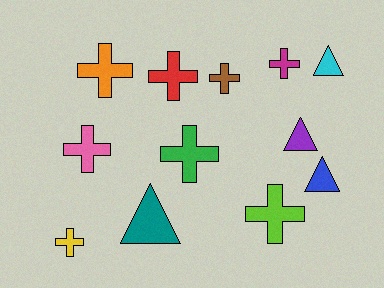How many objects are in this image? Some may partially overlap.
There are 12 objects.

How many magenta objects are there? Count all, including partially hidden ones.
There is 1 magenta object.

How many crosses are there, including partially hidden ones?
There are 8 crosses.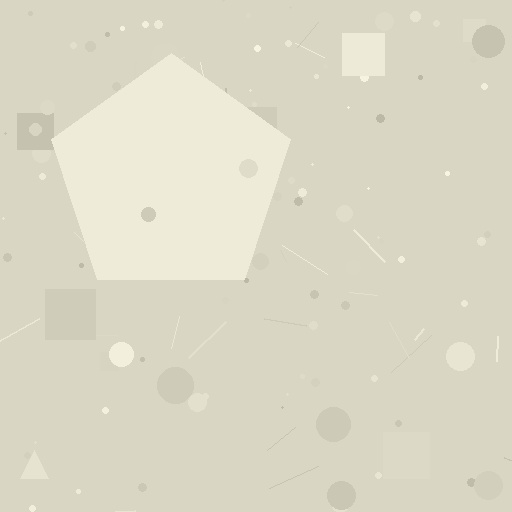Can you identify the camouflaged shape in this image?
The camouflaged shape is a pentagon.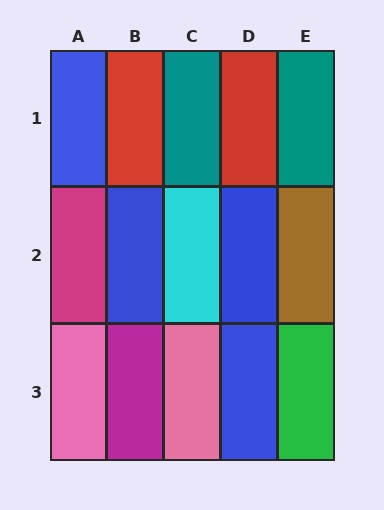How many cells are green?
1 cell is green.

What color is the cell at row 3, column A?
Pink.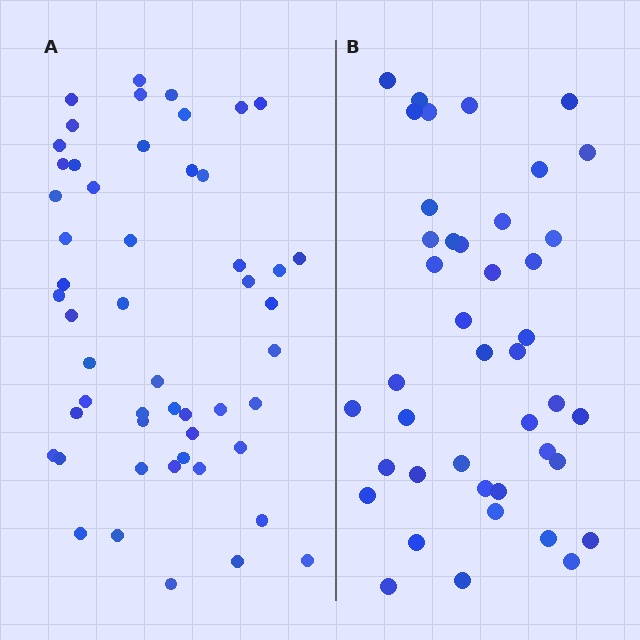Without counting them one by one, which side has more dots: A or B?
Region A (the left region) has more dots.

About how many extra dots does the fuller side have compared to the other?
Region A has roughly 10 or so more dots than region B.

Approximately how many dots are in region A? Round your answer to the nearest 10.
About 50 dots. (The exact count is 52, which rounds to 50.)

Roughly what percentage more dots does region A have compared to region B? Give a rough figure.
About 25% more.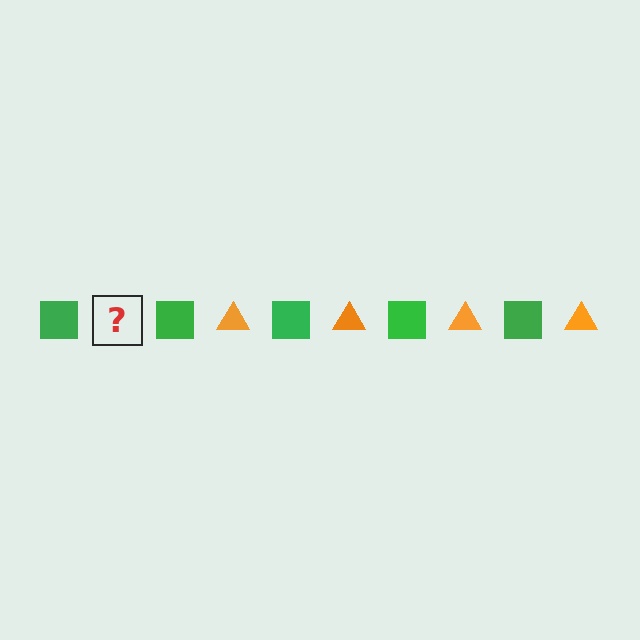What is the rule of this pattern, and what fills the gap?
The rule is that the pattern alternates between green square and orange triangle. The gap should be filled with an orange triangle.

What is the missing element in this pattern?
The missing element is an orange triangle.